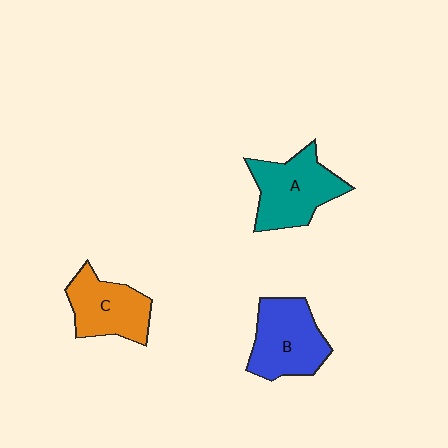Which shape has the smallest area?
Shape C (orange).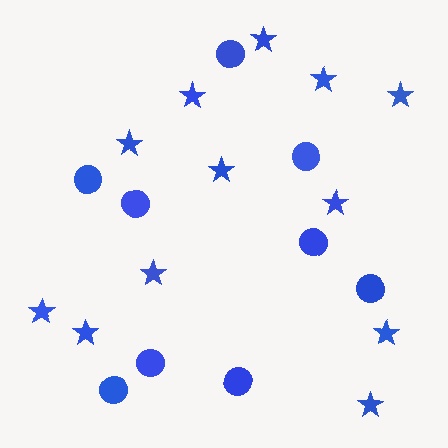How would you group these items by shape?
There are 2 groups: one group of stars (12) and one group of circles (9).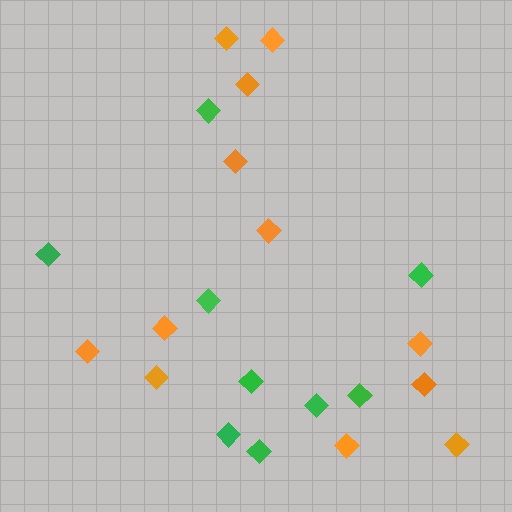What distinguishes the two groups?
There are 2 groups: one group of green diamonds (9) and one group of orange diamonds (12).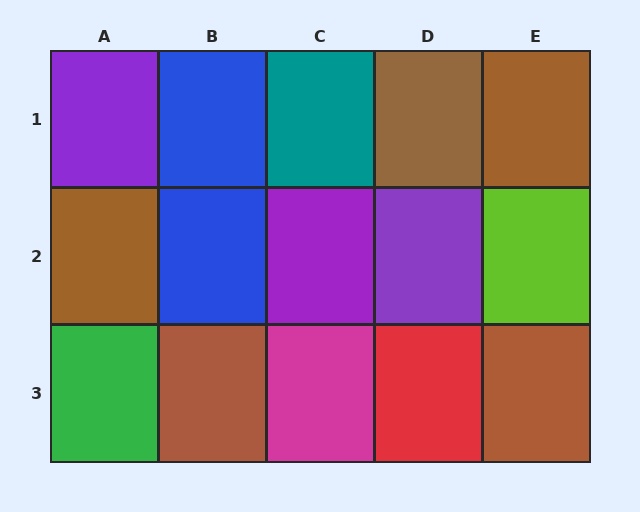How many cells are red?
1 cell is red.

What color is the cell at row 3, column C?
Magenta.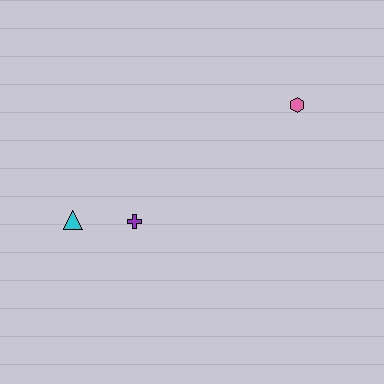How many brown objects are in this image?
There are no brown objects.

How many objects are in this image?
There are 3 objects.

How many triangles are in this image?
There is 1 triangle.